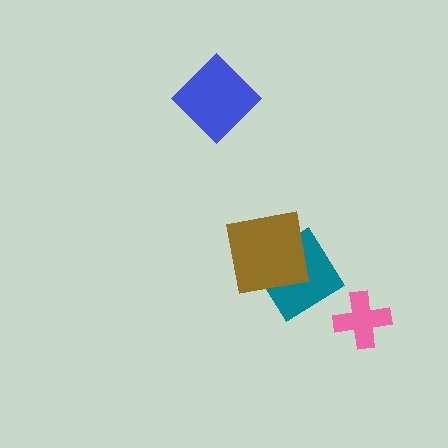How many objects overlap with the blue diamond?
0 objects overlap with the blue diamond.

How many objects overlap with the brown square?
1 object overlaps with the brown square.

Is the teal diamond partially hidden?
Yes, it is partially covered by another shape.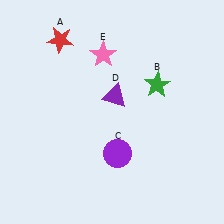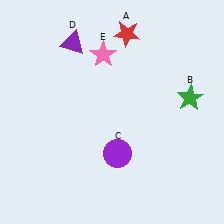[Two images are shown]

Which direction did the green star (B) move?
The green star (B) moved right.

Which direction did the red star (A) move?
The red star (A) moved right.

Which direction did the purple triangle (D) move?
The purple triangle (D) moved up.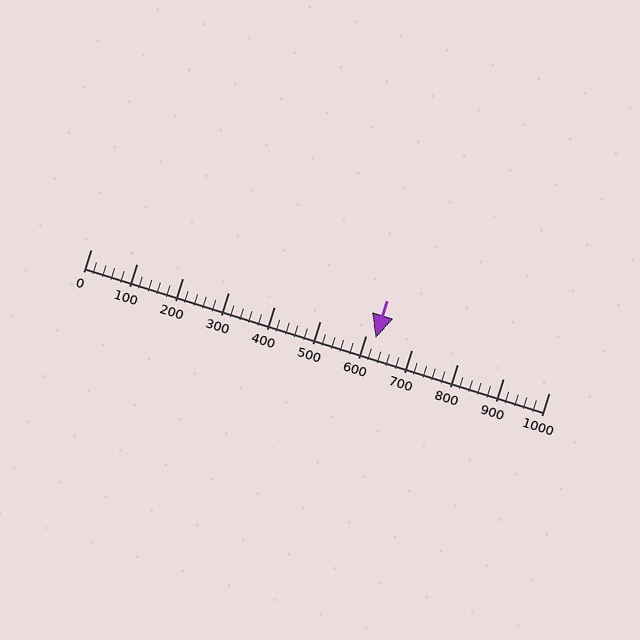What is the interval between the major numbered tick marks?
The major tick marks are spaced 100 units apart.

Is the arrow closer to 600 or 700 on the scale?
The arrow is closer to 600.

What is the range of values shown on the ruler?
The ruler shows values from 0 to 1000.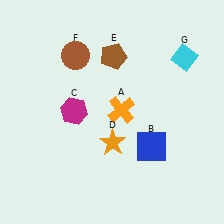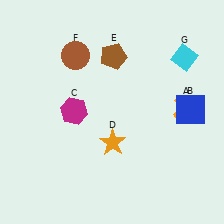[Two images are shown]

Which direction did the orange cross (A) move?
The orange cross (A) moved right.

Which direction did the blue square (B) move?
The blue square (B) moved right.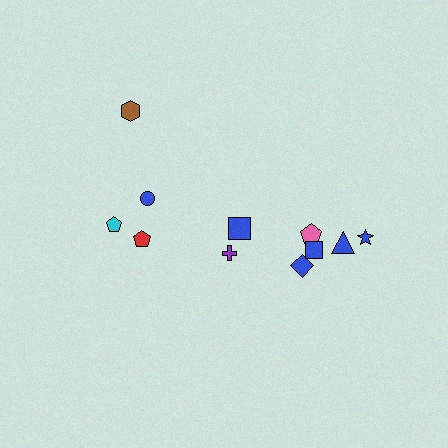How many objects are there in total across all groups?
There are 11 objects.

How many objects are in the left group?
There are 4 objects.